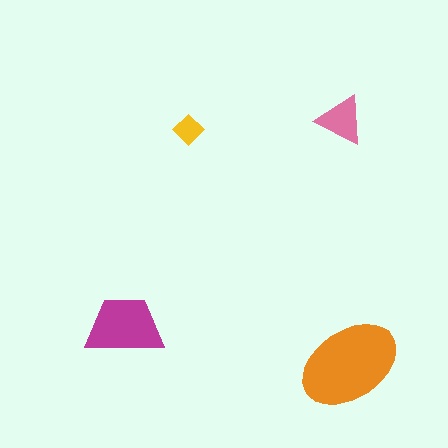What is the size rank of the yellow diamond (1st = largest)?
4th.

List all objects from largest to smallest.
The orange ellipse, the magenta trapezoid, the pink triangle, the yellow diamond.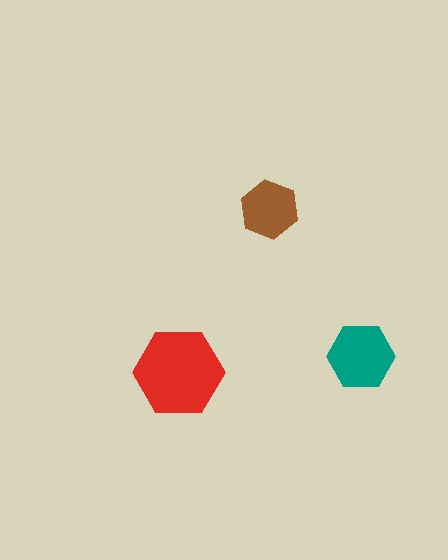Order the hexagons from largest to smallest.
the red one, the teal one, the brown one.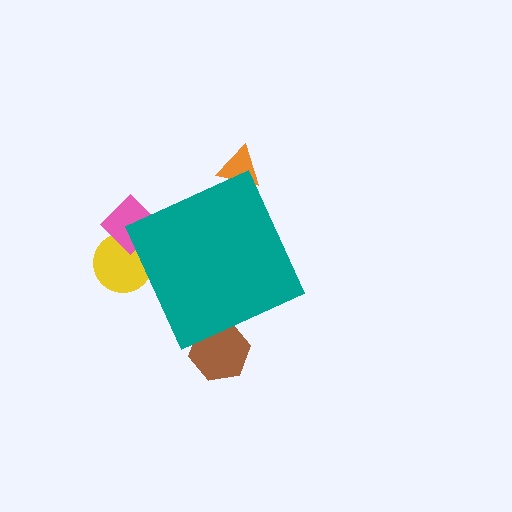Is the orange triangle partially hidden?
Yes, the orange triangle is partially hidden behind the teal diamond.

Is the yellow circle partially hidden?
Yes, the yellow circle is partially hidden behind the teal diamond.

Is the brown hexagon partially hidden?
Yes, the brown hexagon is partially hidden behind the teal diamond.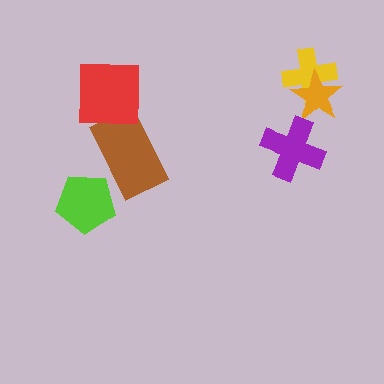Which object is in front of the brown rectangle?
The red square is in front of the brown rectangle.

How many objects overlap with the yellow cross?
1 object overlaps with the yellow cross.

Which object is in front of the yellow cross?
The orange star is in front of the yellow cross.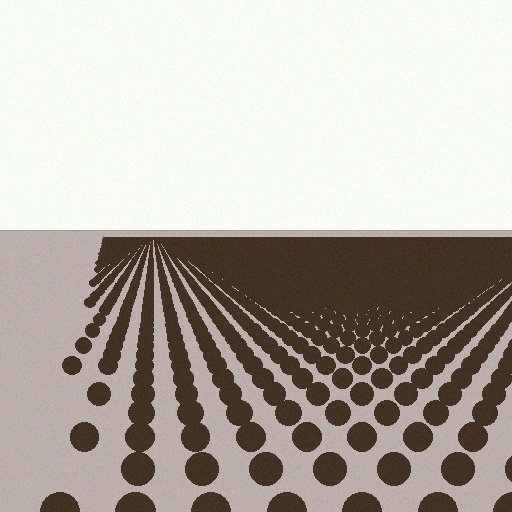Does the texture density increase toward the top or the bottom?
Density increases toward the top.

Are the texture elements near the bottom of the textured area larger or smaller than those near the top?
Larger. Near the bottom, elements are closer to the viewer and appear at a bigger on-screen size.